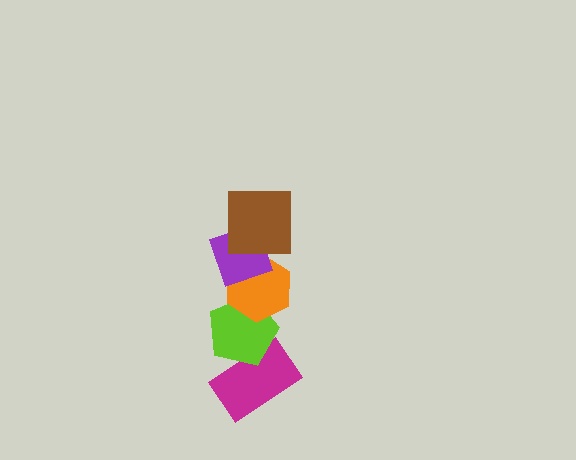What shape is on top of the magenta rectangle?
The lime pentagon is on top of the magenta rectangle.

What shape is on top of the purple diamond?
The brown square is on top of the purple diamond.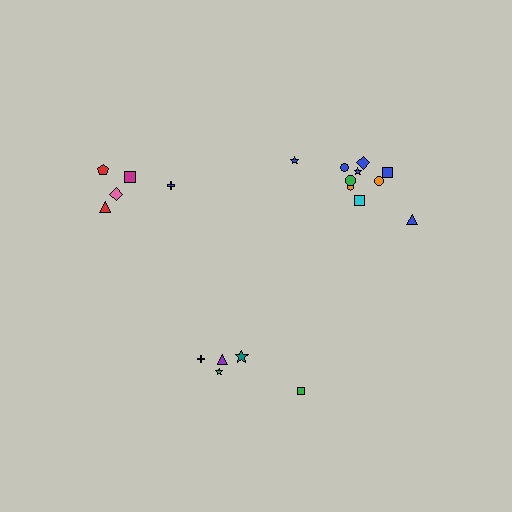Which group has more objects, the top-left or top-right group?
The top-right group.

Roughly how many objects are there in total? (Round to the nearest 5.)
Roughly 20 objects in total.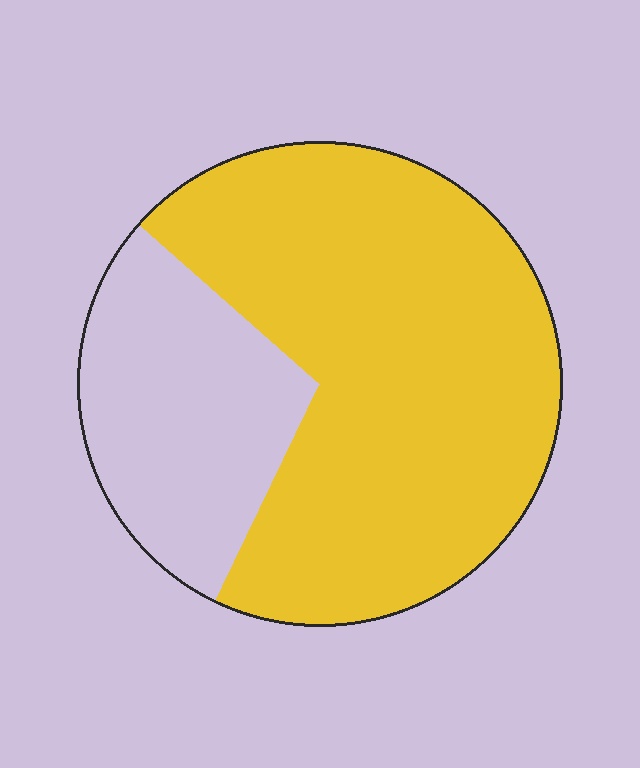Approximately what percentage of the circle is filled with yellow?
Approximately 70%.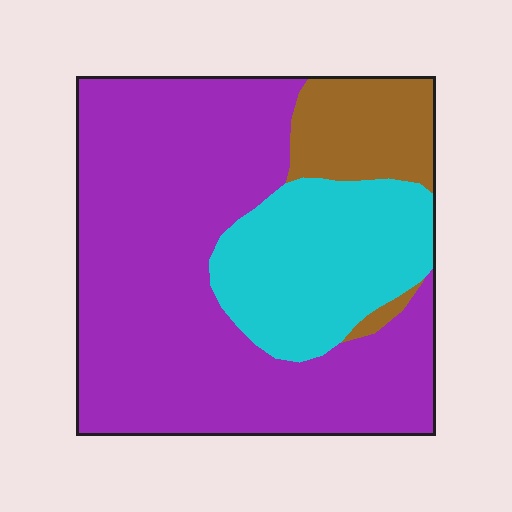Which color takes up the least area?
Brown, at roughly 10%.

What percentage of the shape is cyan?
Cyan takes up about one quarter (1/4) of the shape.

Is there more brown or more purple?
Purple.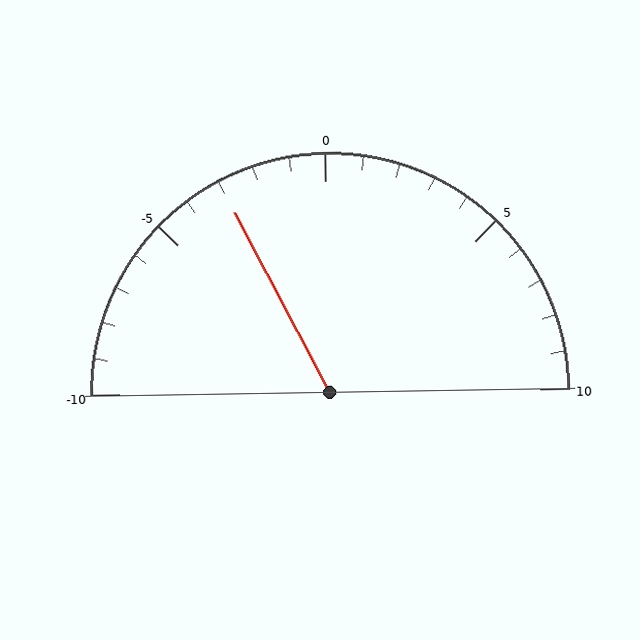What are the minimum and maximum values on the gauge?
The gauge ranges from -10 to 10.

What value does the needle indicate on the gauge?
The needle indicates approximately -3.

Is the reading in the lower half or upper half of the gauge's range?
The reading is in the lower half of the range (-10 to 10).